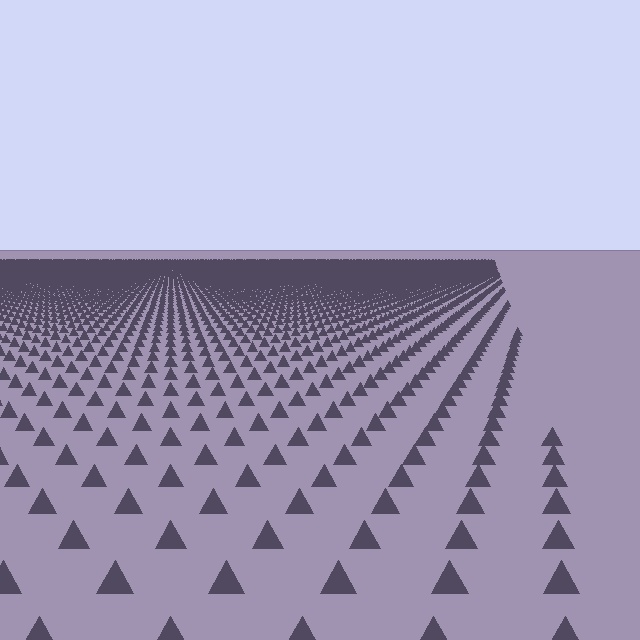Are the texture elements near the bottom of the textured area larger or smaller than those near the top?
Larger. Near the bottom, elements are closer to the viewer and appear at a bigger on-screen size.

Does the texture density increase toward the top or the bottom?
Density increases toward the top.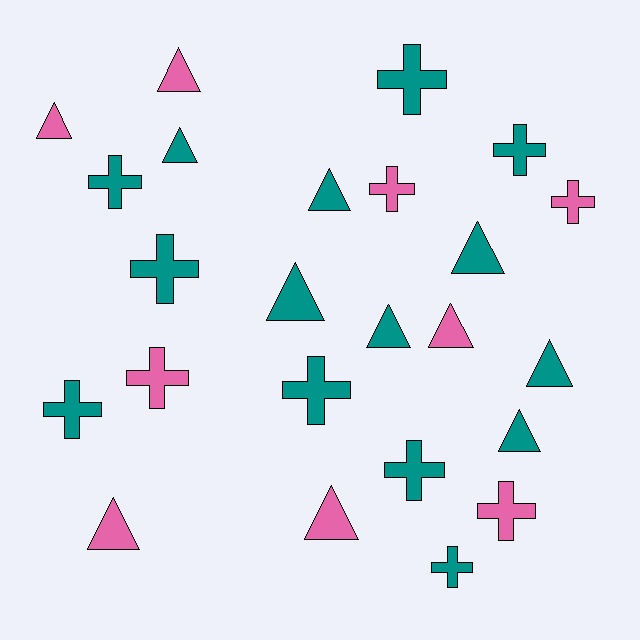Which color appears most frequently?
Teal, with 15 objects.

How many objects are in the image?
There are 24 objects.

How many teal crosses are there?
There are 8 teal crosses.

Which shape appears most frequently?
Cross, with 12 objects.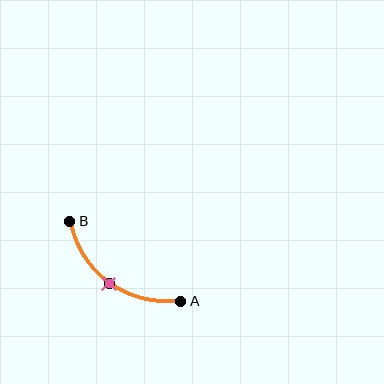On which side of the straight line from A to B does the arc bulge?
The arc bulges below and to the left of the straight line connecting A and B.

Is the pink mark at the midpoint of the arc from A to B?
Yes. The pink mark lies on the arc at equal arc-length from both A and B — it is the arc midpoint.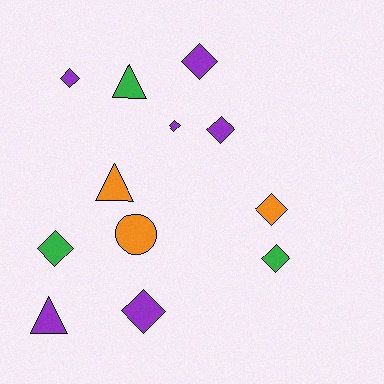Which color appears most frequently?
Purple, with 6 objects.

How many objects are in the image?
There are 12 objects.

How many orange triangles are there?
There is 1 orange triangle.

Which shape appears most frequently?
Diamond, with 8 objects.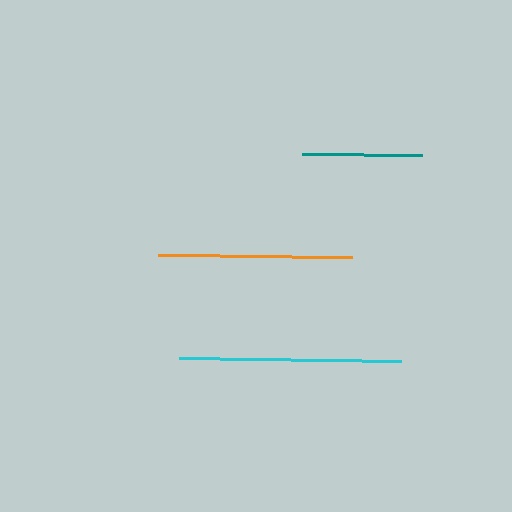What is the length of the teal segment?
The teal segment is approximately 121 pixels long.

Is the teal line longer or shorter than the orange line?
The orange line is longer than the teal line.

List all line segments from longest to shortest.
From longest to shortest: cyan, orange, teal.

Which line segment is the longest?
The cyan line is the longest at approximately 222 pixels.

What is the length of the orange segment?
The orange segment is approximately 194 pixels long.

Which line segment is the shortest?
The teal line is the shortest at approximately 121 pixels.